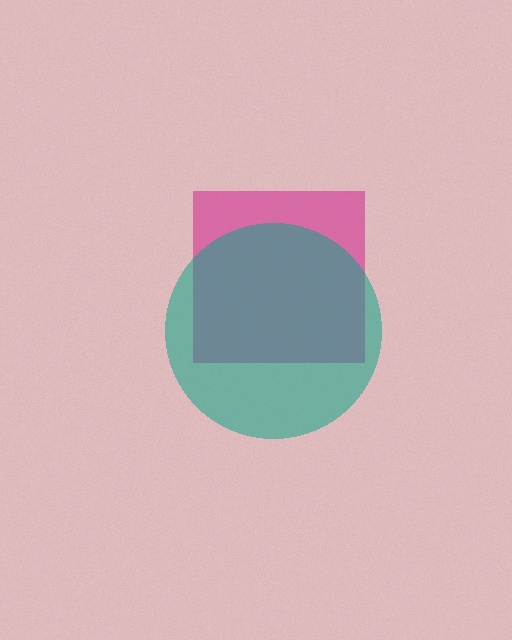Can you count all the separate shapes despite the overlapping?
Yes, there are 2 separate shapes.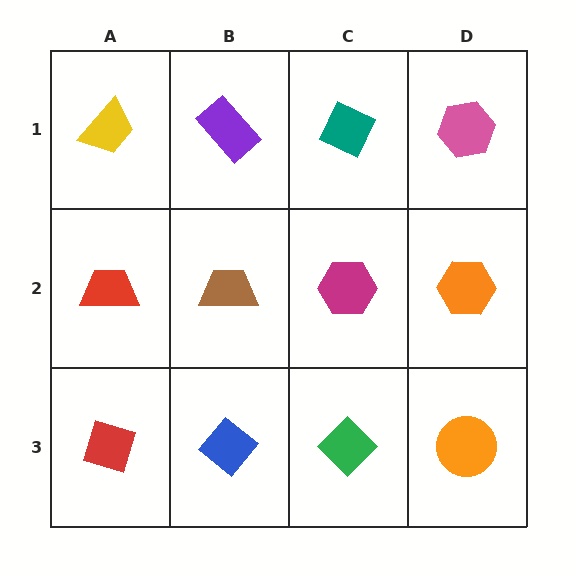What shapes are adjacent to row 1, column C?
A magenta hexagon (row 2, column C), a purple rectangle (row 1, column B), a pink hexagon (row 1, column D).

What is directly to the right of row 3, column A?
A blue diamond.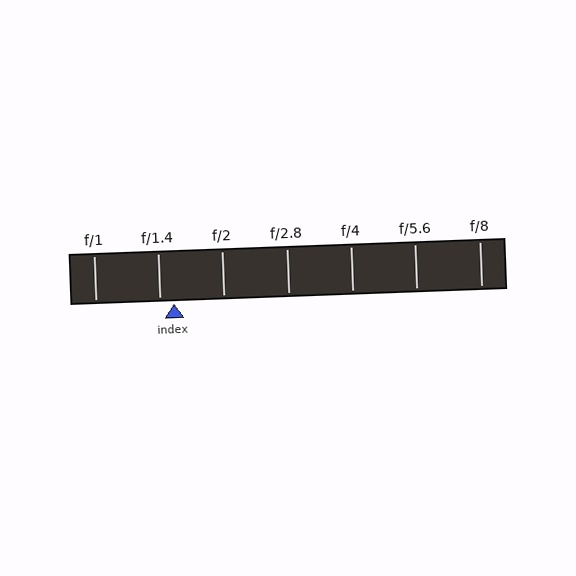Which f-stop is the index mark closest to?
The index mark is closest to f/1.4.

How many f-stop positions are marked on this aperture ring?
There are 7 f-stop positions marked.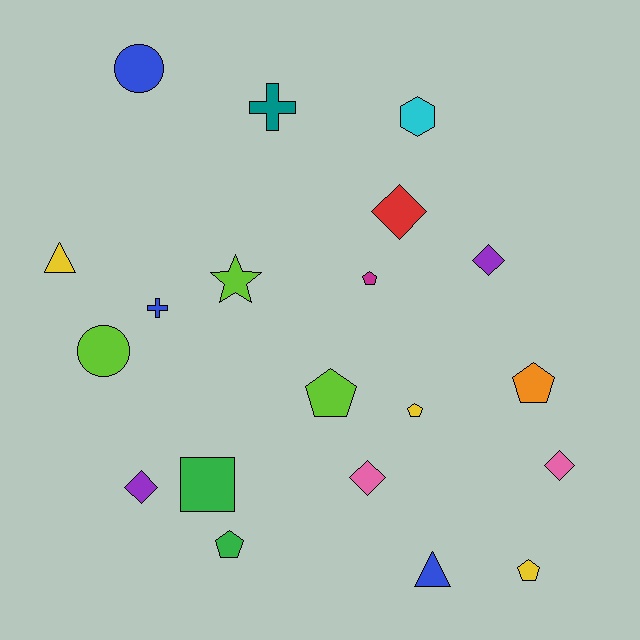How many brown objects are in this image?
There are no brown objects.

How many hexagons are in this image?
There is 1 hexagon.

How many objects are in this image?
There are 20 objects.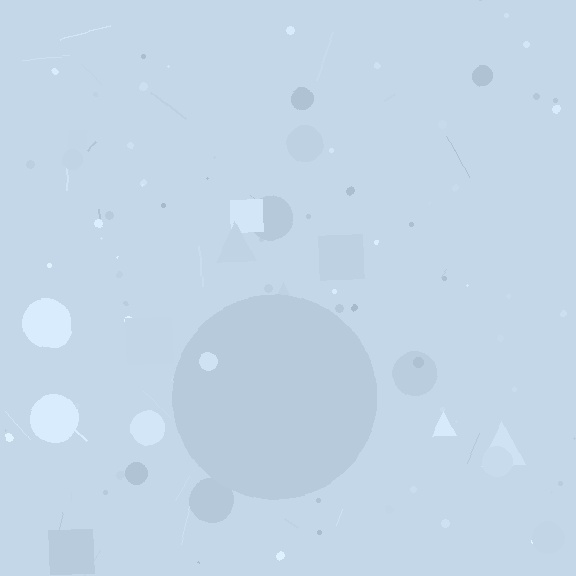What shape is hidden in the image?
A circle is hidden in the image.